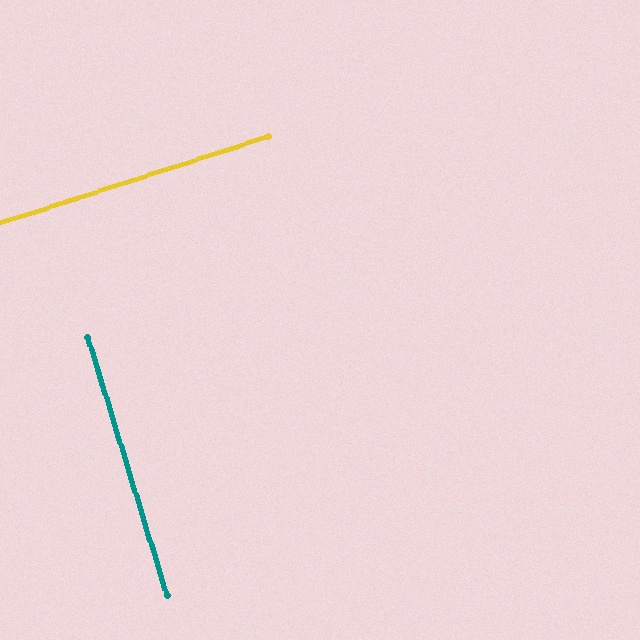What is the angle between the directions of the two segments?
Approximately 89 degrees.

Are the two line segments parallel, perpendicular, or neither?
Perpendicular — they meet at approximately 89°.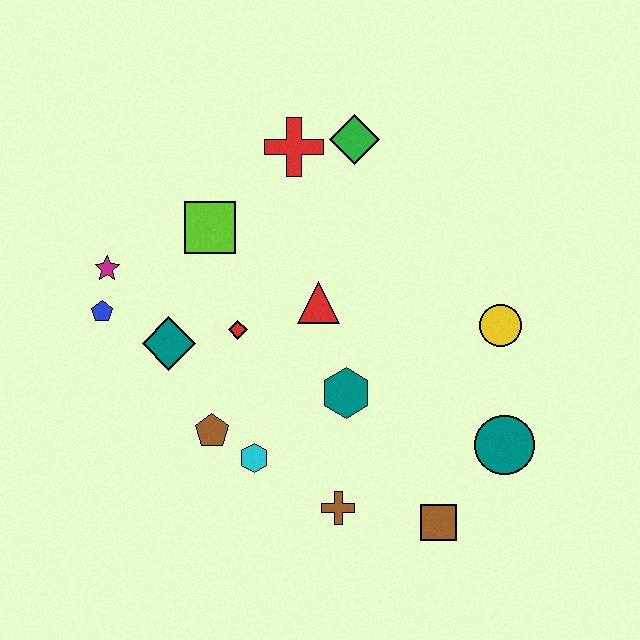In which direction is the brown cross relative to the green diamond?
The brown cross is below the green diamond.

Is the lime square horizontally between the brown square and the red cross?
No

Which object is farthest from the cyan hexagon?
The green diamond is farthest from the cyan hexagon.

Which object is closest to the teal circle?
The brown square is closest to the teal circle.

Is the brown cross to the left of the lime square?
No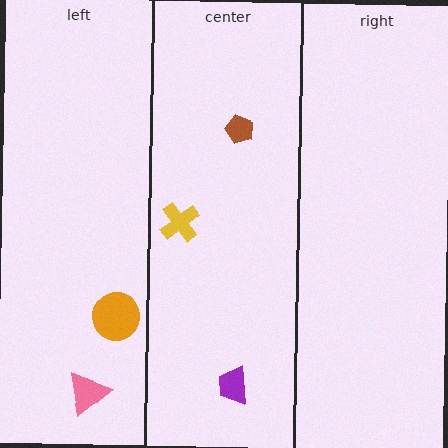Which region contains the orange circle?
The left region.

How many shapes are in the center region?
3.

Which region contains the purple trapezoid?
The center region.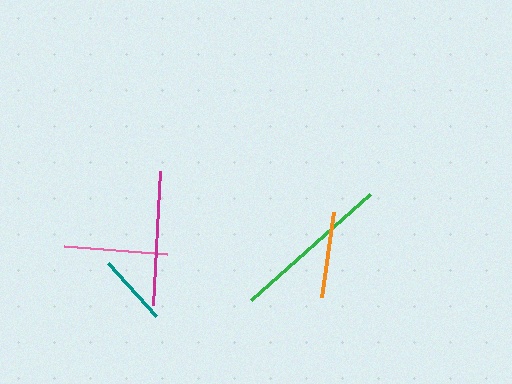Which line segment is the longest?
The green line is the longest at approximately 160 pixels.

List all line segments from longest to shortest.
From longest to shortest: green, magenta, pink, orange, teal.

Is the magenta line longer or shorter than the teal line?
The magenta line is longer than the teal line.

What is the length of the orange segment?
The orange segment is approximately 85 pixels long.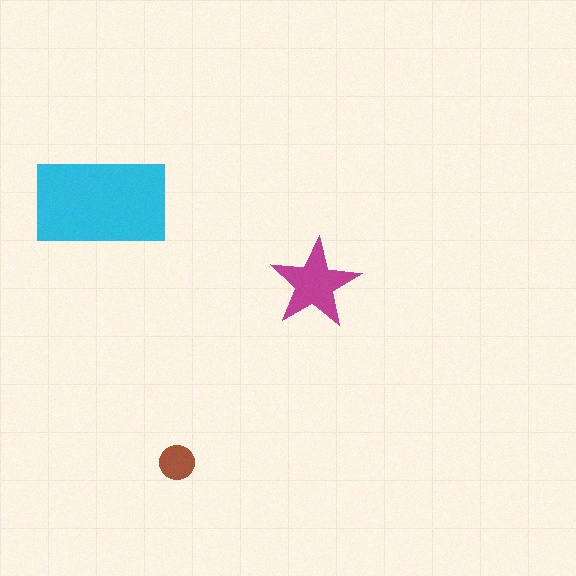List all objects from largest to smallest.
The cyan rectangle, the magenta star, the brown circle.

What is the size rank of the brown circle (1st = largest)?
3rd.